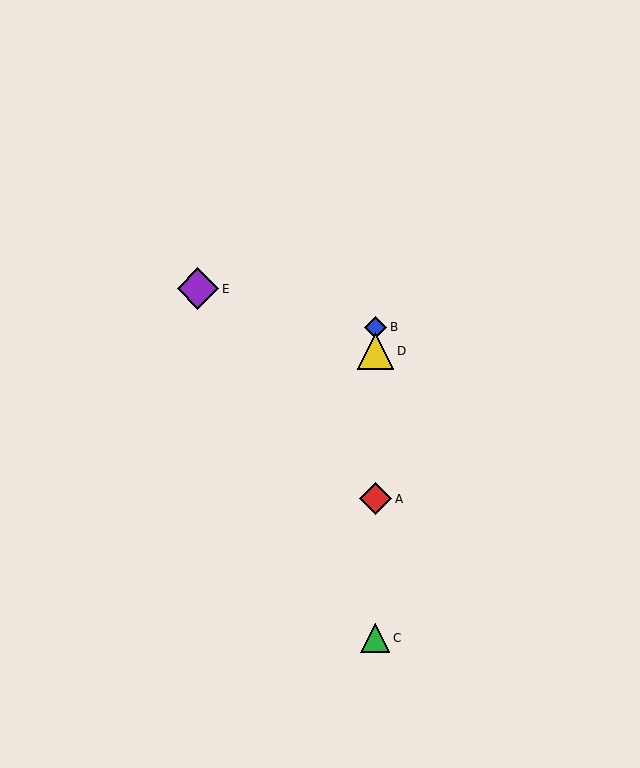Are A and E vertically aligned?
No, A is at x≈376 and E is at x≈198.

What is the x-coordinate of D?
Object D is at x≈375.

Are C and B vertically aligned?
Yes, both are at x≈376.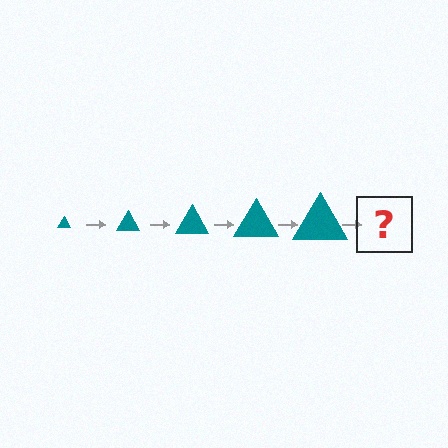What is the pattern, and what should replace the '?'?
The pattern is that the triangle gets progressively larger each step. The '?' should be a teal triangle, larger than the previous one.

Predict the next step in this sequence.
The next step is a teal triangle, larger than the previous one.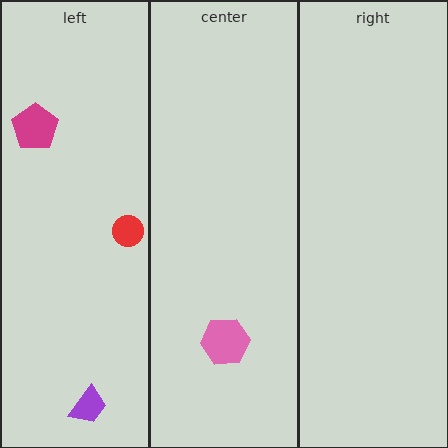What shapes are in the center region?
The pink hexagon.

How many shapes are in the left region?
3.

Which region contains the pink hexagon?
The center region.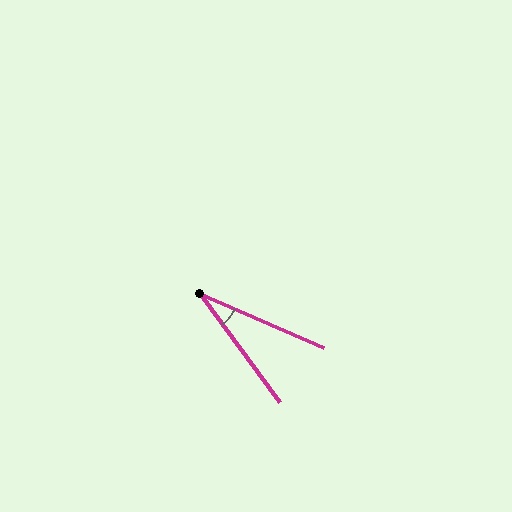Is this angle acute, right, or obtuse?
It is acute.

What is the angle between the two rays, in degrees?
Approximately 30 degrees.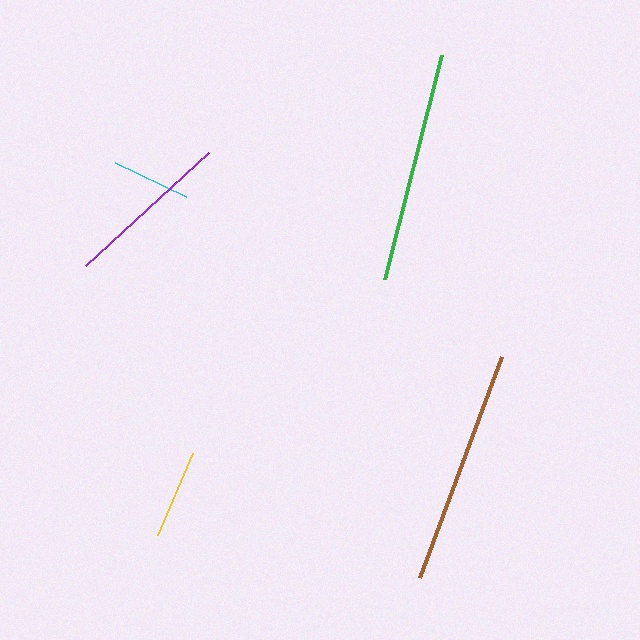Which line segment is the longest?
The brown line is the longest at approximately 235 pixels.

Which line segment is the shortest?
The cyan line is the shortest at approximately 79 pixels.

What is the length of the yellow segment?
The yellow segment is approximately 89 pixels long.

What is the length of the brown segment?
The brown segment is approximately 235 pixels long.